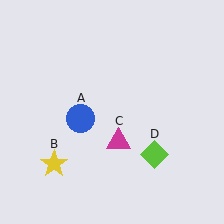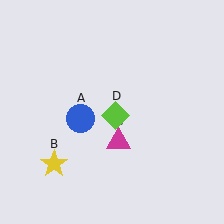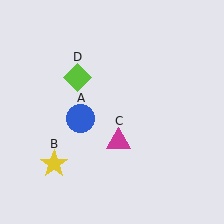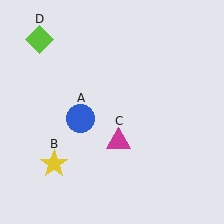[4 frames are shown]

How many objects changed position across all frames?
1 object changed position: lime diamond (object D).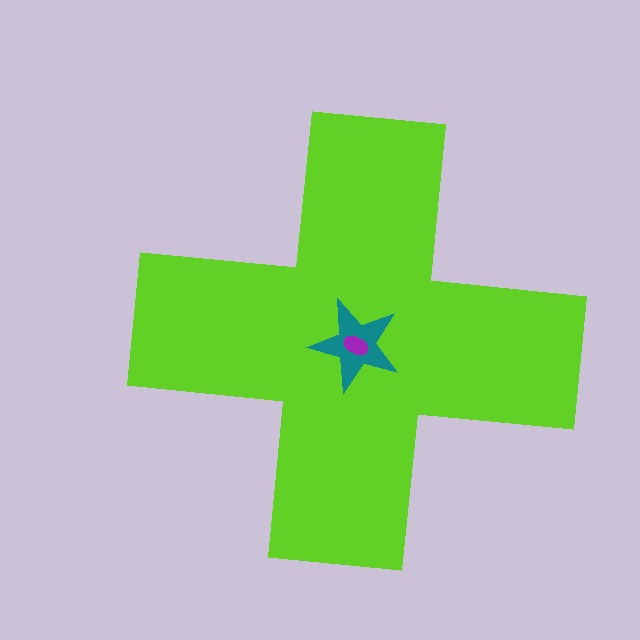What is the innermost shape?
The purple ellipse.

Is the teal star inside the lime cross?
Yes.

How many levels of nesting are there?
3.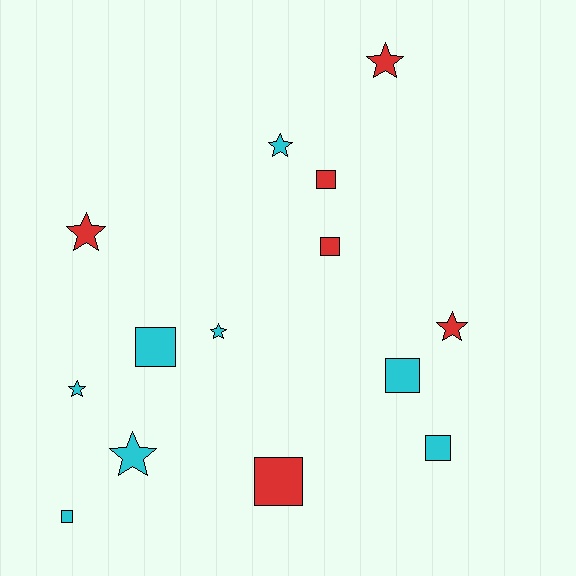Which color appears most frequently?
Cyan, with 8 objects.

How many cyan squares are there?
There are 4 cyan squares.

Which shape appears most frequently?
Square, with 7 objects.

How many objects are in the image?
There are 14 objects.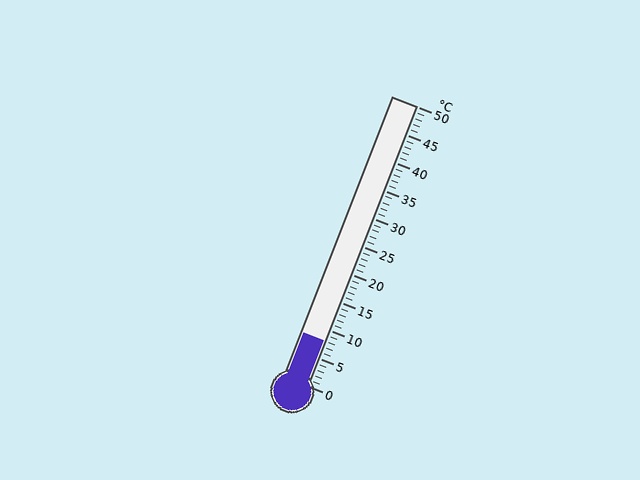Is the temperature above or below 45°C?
The temperature is below 45°C.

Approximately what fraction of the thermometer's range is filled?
The thermometer is filled to approximately 15% of its range.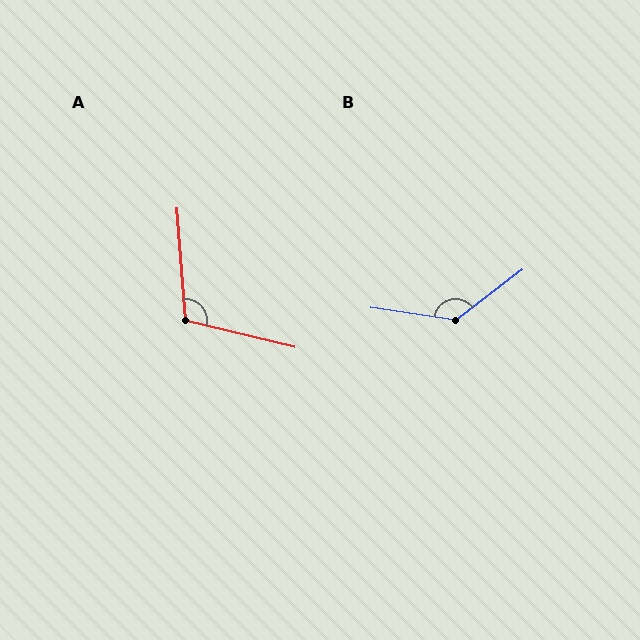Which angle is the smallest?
A, at approximately 108 degrees.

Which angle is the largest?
B, at approximately 134 degrees.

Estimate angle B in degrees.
Approximately 134 degrees.